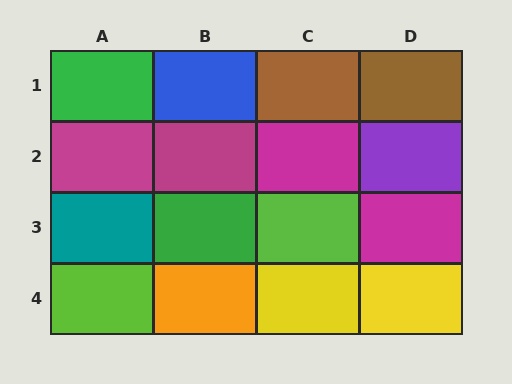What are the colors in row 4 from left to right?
Lime, orange, yellow, yellow.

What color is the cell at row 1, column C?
Brown.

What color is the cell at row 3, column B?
Green.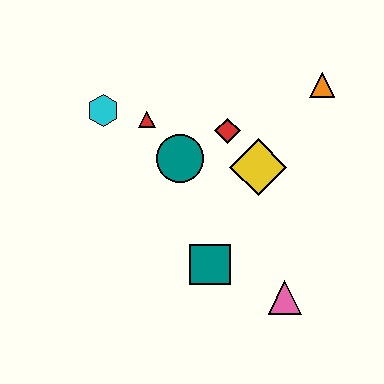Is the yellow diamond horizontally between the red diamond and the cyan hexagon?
No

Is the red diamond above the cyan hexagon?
No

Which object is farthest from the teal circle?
The pink triangle is farthest from the teal circle.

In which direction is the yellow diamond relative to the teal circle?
The yellow diamond is to the right of the teal circle.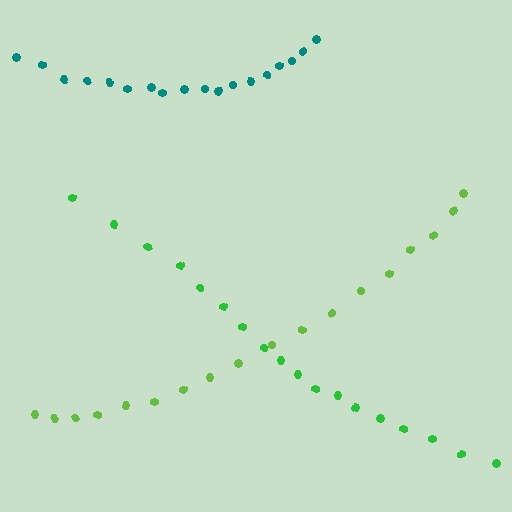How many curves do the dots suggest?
There are 3 distinct paths.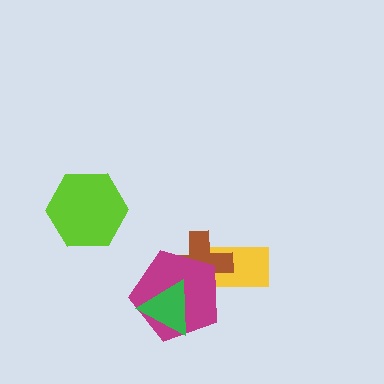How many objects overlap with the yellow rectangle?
2 objects overlap with the yellow rectangle.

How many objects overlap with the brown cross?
3 objects overlap with the brown cross.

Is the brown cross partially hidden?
Yes, it is partially covered by another shape.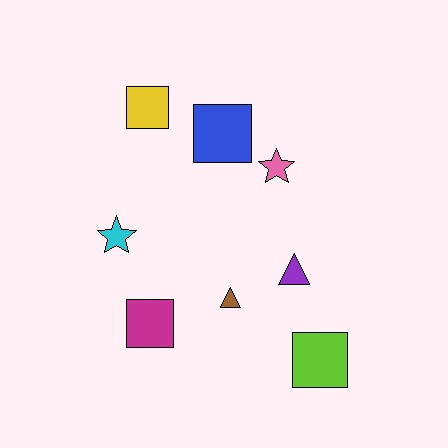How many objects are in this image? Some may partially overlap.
There are 8 objects.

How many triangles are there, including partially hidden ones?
There are 2 triangles.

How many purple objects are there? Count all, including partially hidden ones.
There is 1 purple object.